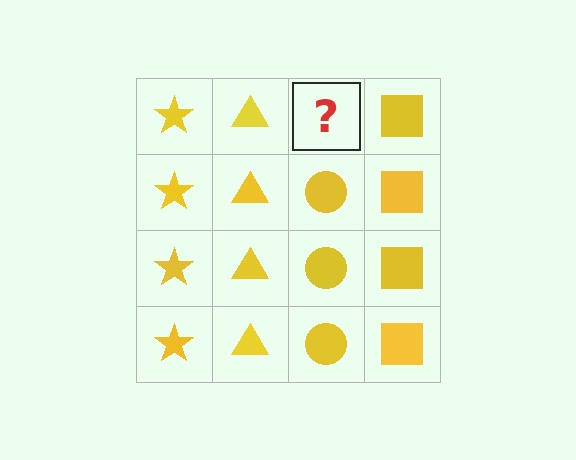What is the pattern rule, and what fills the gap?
The rule is that each column has a consistent shape. The gap should be filled with a yellow circle.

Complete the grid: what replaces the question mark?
The question mark should be replaced with a yellow circle.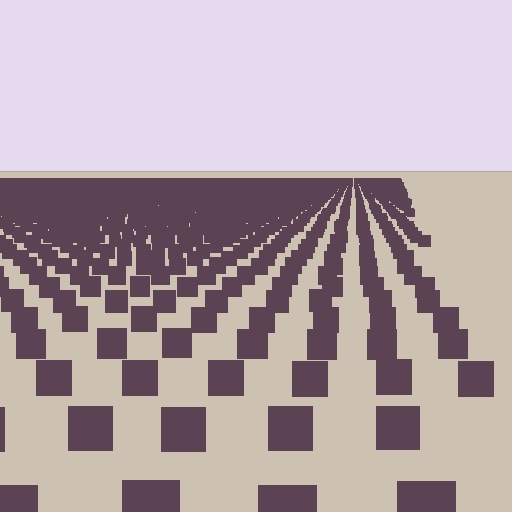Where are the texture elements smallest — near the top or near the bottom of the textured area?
Near the top.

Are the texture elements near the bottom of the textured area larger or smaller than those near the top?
Larger. Near the bottom, elements are closer to the viewer and appear at a bigger on-screen size.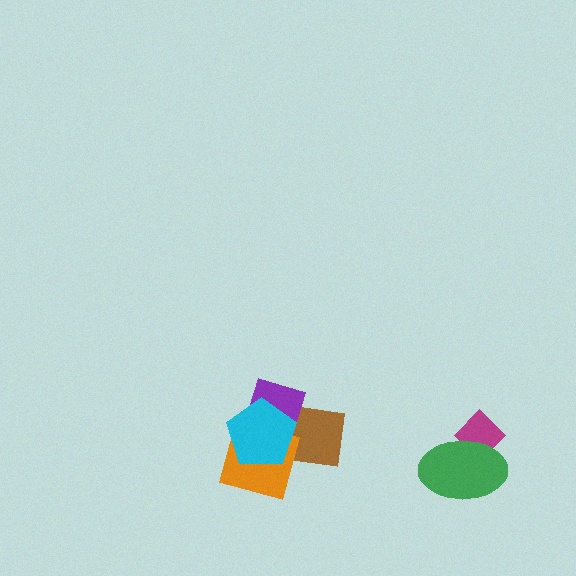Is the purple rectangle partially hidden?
Yes, it is partially covered by another shape.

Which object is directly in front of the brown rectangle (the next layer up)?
The purple rectangle is directly in front of the brown rectangle.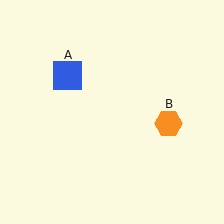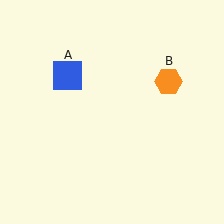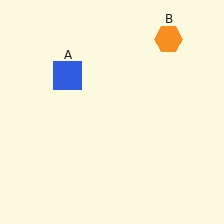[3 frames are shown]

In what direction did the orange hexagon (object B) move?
The orange hexagon (object B) moved up.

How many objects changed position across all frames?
1 object changed position: orange hexagon (object B).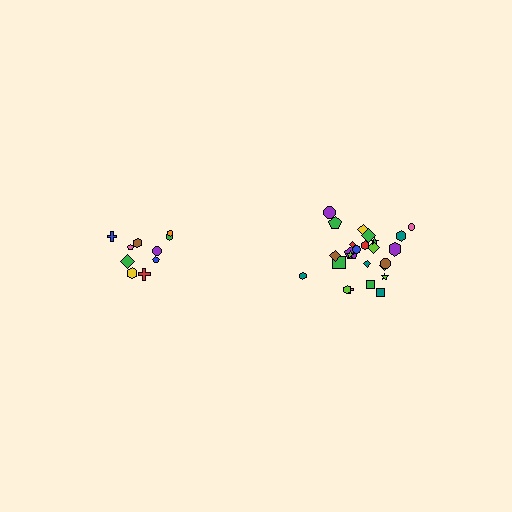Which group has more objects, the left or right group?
The right group.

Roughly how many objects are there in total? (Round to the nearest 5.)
Roughly 35 objects in total.